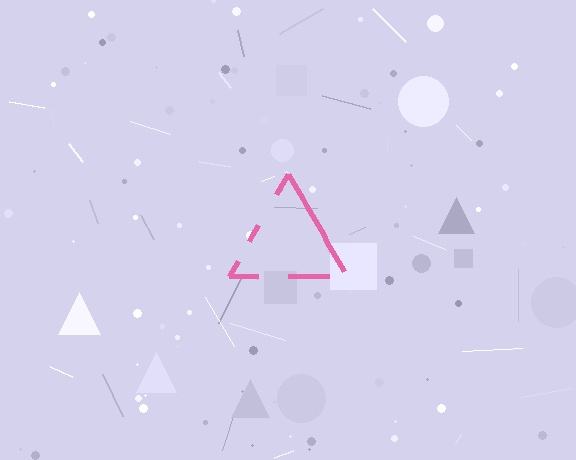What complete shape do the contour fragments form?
The contour fragments form a triangle.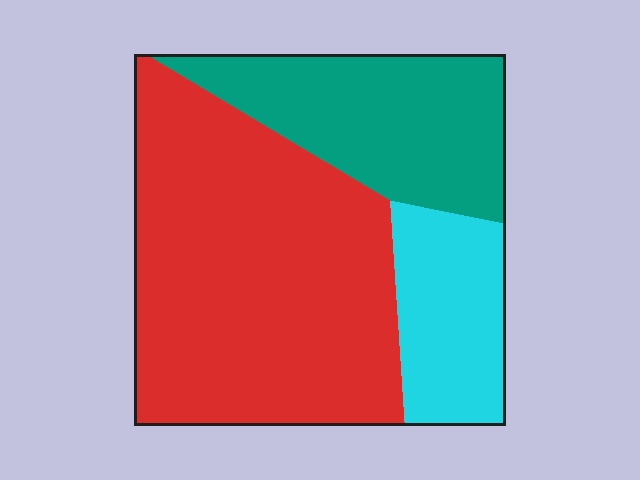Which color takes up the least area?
Cyan, at roughly 15%.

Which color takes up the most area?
Red, at roughly 55%.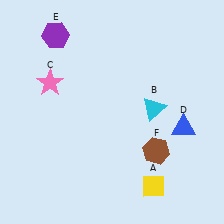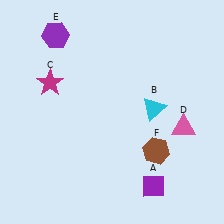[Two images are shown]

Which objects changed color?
A changed from yellow to purple. C changed from pink to magenta. D changed from blue to pink.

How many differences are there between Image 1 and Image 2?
There are 3 differences between the two images.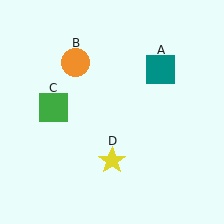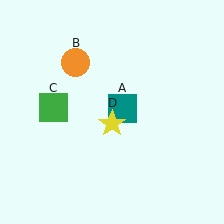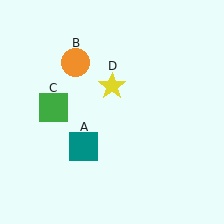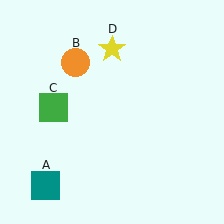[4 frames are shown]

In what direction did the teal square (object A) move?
The teal square (object A) moved down and to the left.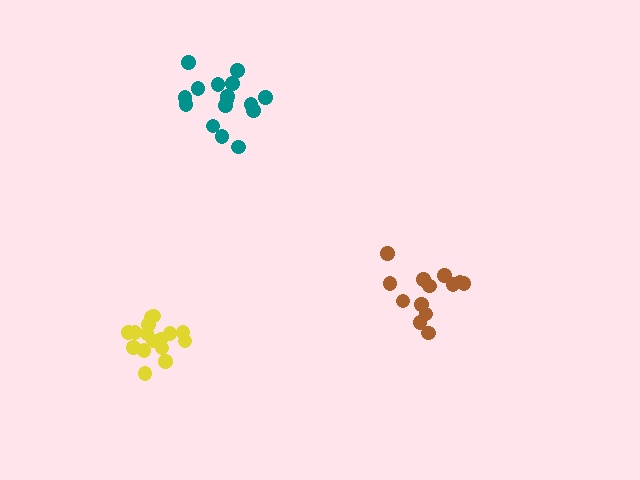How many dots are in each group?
Group 1: 13 dots, Group 2: 16 dots, Group 3: 16 dots (45 total).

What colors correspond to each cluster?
The clusters are colored: brown, yellow, teal.